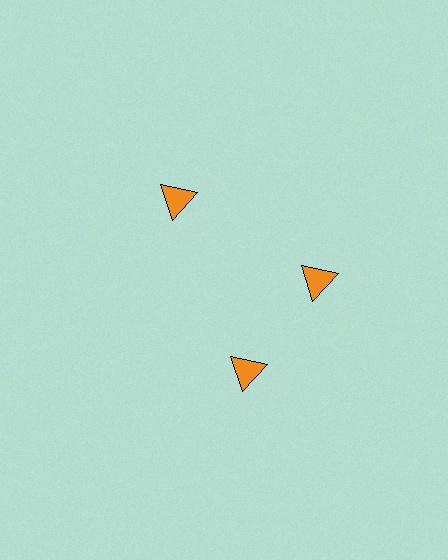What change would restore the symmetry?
The symmetry would be restored by rotating it back into even spacing with its neighbors so that all 3 triangles sit at equal angles and equal distance from the center.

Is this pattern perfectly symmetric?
No. The 3 orange triangles are arranged in a ring, but one element near the 7 o'clock position is rotated out of alignment along the ring, breaking the 3-fold rotational symmetry.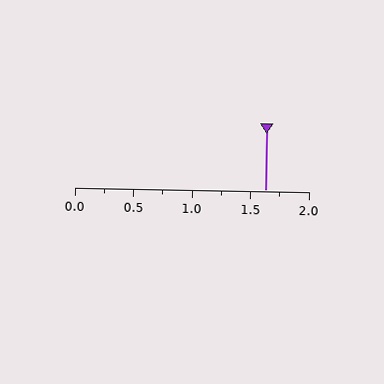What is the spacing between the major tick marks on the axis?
The major ticks are spaced 0.5 apart.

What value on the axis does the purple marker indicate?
The marker indicates approximately 1.62.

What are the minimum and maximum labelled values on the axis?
The axis runs from 0.0 to 2.0.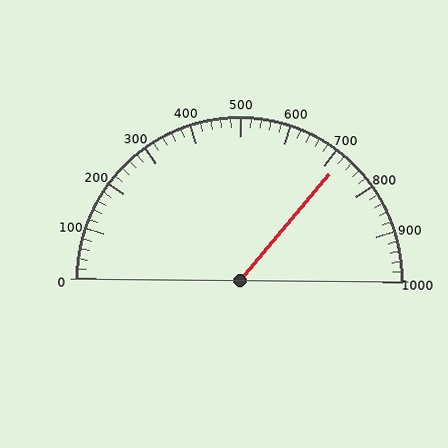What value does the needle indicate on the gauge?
The needle indicates approximately 720.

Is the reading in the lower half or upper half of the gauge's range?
The reading is in the upper half of the range (0 to 1000).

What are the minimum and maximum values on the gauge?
The gauge ranges from 0 to 1000.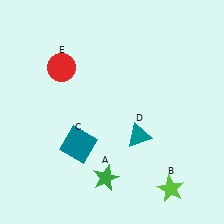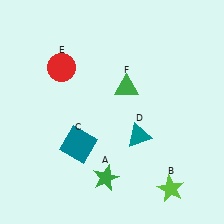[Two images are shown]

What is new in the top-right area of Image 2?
A green triangle (F) was added in the top-right area of Image 2.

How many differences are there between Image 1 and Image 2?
There is 1 difference between the two images.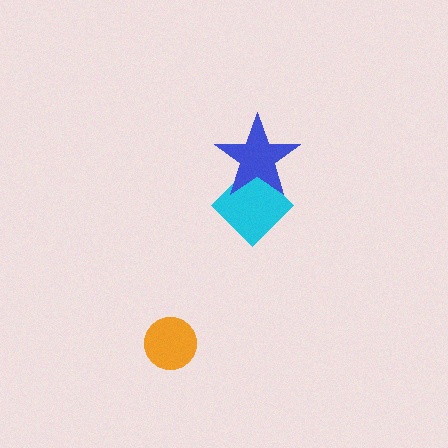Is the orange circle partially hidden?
No, no other shape covers it.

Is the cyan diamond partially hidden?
Yes, it is partially covered by another shape.